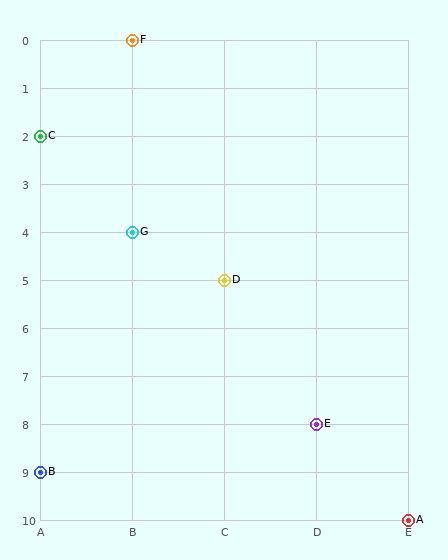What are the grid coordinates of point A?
Point A is at grid coordinates (E, 10).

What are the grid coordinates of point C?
Point C is at grid coordinates (A, 2).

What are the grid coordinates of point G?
Point G is at grid coordinates (B, 4).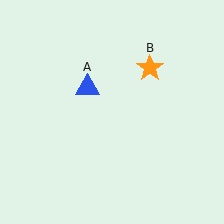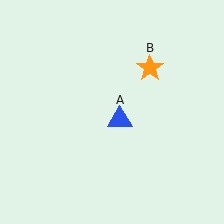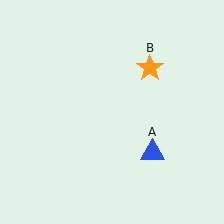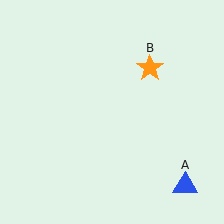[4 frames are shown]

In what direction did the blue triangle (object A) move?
The blue triangle (object A) moved down and to the right.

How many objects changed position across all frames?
1 object changed position: blue triangle (object A).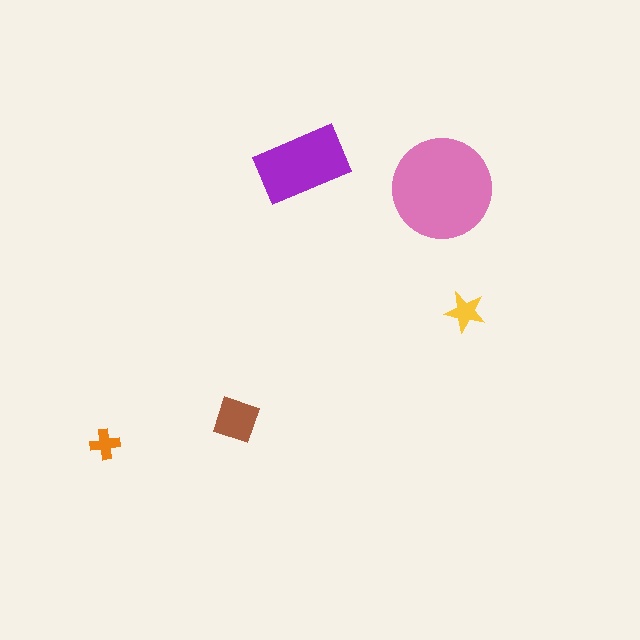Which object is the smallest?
The orange cross.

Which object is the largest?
The pink circle.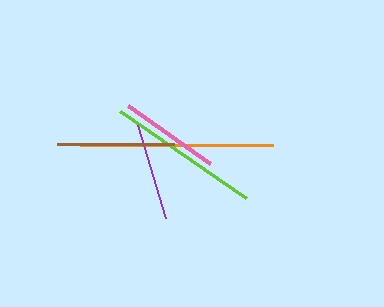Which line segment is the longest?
The orange line is the longest at approximately 194 pixels.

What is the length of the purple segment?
The purple segment is approximately 96 pixels long.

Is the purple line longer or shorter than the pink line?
The pink line is longer than the purple line.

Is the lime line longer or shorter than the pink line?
The lime line is longer than the pink line.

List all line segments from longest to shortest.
From longest to shortest: orange, lime, brown, pink, purple.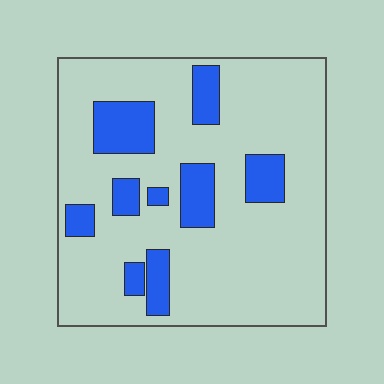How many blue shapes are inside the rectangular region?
9.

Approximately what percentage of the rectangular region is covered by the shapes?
Approximately 20%.